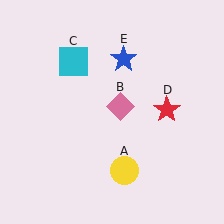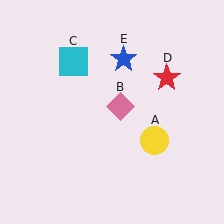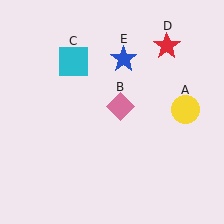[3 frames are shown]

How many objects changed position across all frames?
2 objects changed position: yellow circle (object A), red star (object D).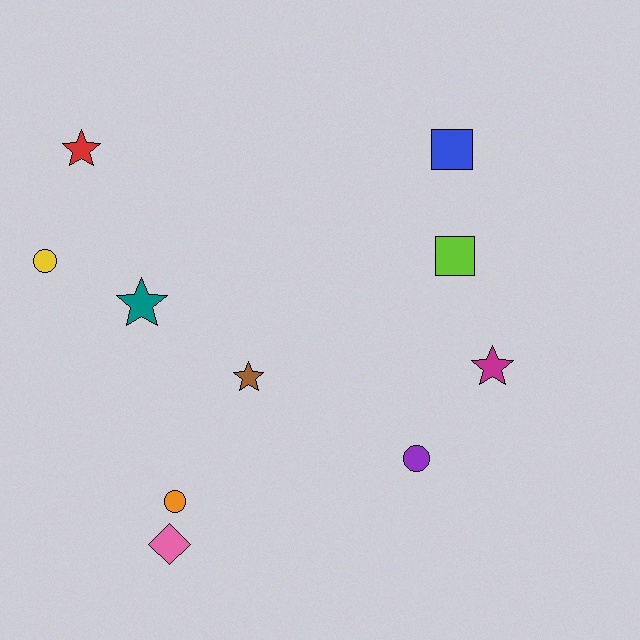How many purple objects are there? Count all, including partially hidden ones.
There is 1 purple object.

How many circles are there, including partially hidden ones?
There are 3 circles.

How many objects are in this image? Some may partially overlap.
There are 10 objects.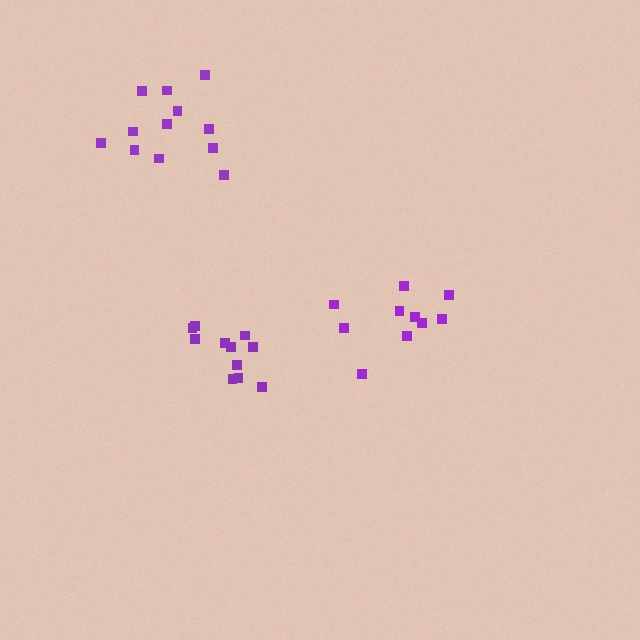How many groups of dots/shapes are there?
There are 3 groups.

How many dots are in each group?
Group 1: 10 dots, Group 2: 12 dots, Group 3: 11 dots (33 total).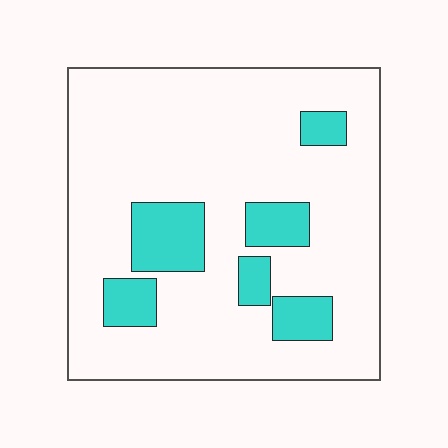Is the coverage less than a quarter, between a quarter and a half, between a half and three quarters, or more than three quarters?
Less than a quarter.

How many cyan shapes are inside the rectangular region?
6.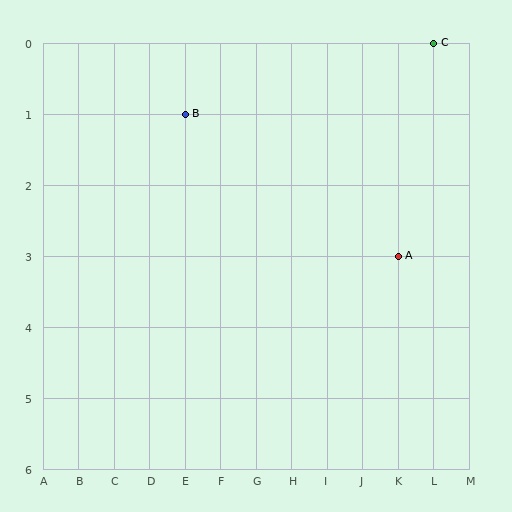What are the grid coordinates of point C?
Point C is at grid coordinates (L, 0).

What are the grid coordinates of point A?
Point A is at grid coordinates (K, 3).